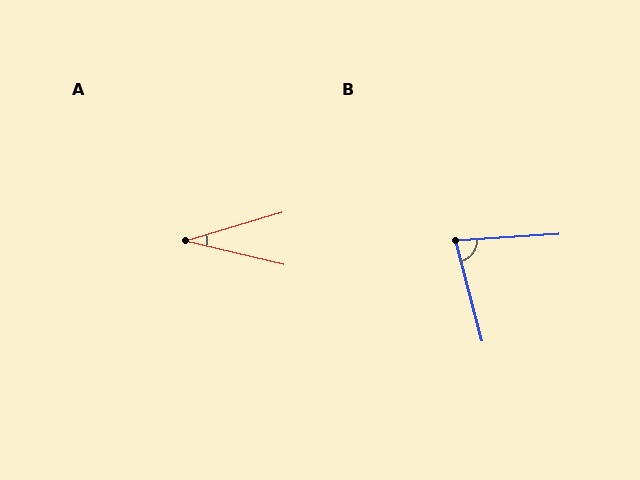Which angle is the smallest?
A, at approximately 30 degrees.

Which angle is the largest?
B, at approximately 79 degrees.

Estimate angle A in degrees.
Approximately 30 degrees.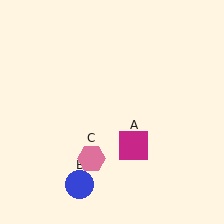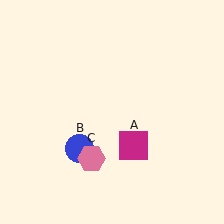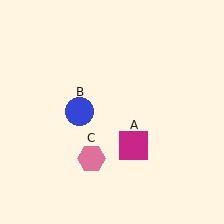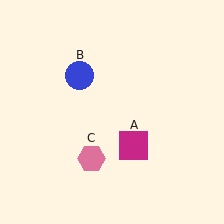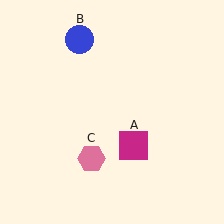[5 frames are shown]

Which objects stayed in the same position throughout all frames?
Magenta square (object A) and pink hexagon (object C) remained stationary.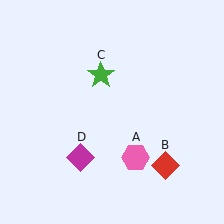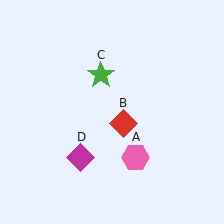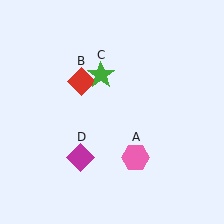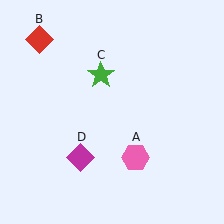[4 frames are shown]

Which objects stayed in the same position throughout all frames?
Pink hexagon (object A) and green star (object C) and magenta diamond (object D) remained stationary.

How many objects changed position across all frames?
1 object changed position: red diamond (object B).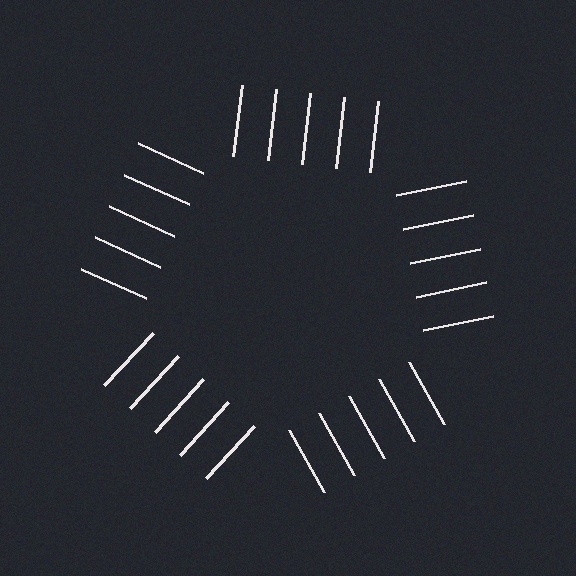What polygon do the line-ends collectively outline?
An illusory pentagon — the line segments terminate on its edges but no continuous stroke is drawn.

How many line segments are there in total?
25 — 5 along each of the 5 edges.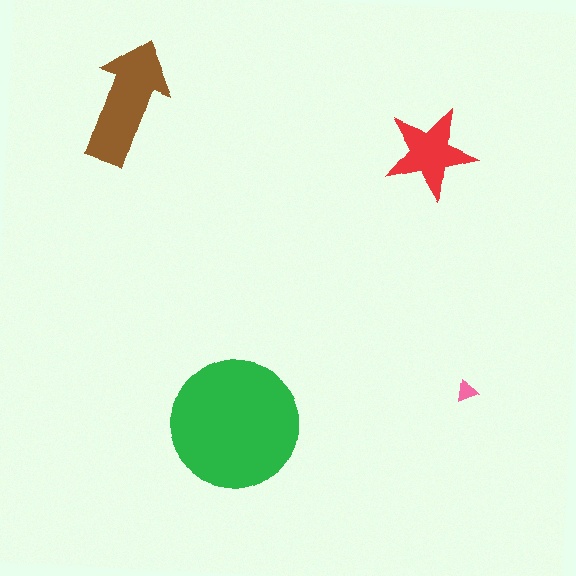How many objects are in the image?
There are 4 objects in the image.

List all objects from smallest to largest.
The pink triangle, the red star, the brown arrow, the green circle.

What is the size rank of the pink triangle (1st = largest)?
4th.